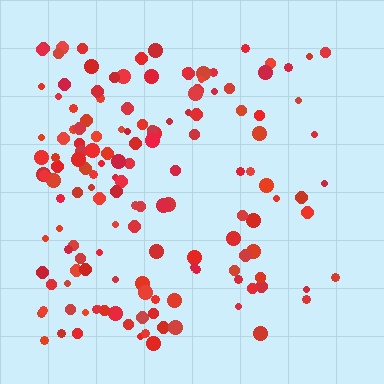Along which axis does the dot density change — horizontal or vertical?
Horizontal.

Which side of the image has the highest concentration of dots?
The left.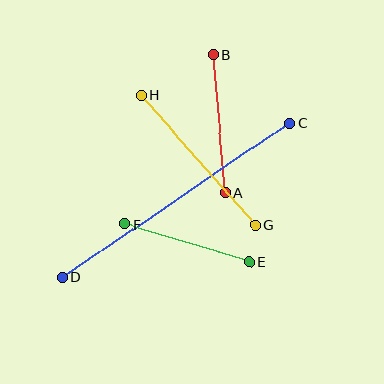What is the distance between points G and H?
The distance is approximately 173 pixels.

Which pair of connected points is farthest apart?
Points C and D are farthest apart.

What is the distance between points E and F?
The distance is approximately 131 pixels.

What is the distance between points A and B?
The distance is approximately 139 pixels.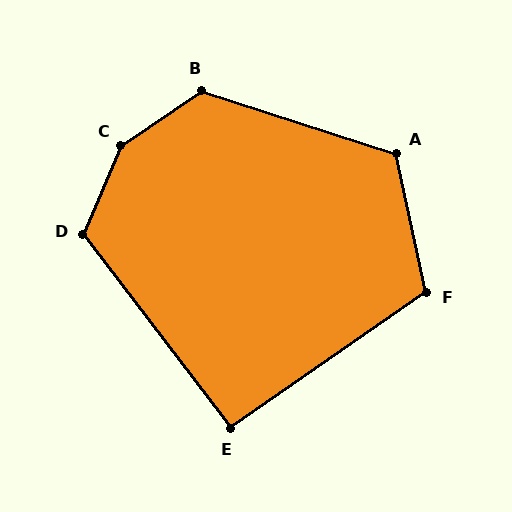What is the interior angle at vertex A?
Approximately 120 degrees (obtuse).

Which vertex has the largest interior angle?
C, at approximately 148 degrees.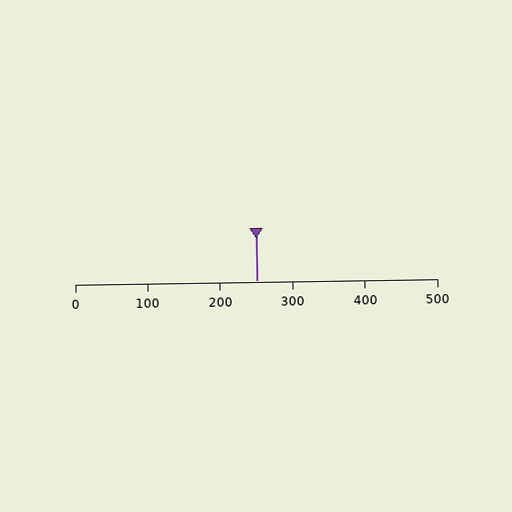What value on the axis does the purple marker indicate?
The marker indicates approximately 250.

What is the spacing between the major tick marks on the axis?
The major ticks are spaced 100 apart.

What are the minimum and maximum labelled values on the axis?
The axis runs from 0 to 500.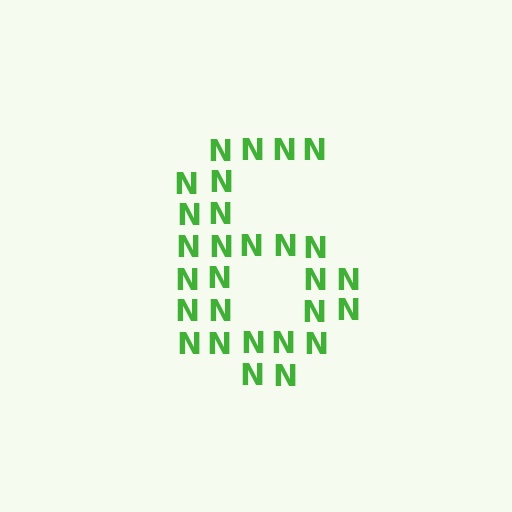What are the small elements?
The small elements are letter N's.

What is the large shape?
The large shape is the digit 6.